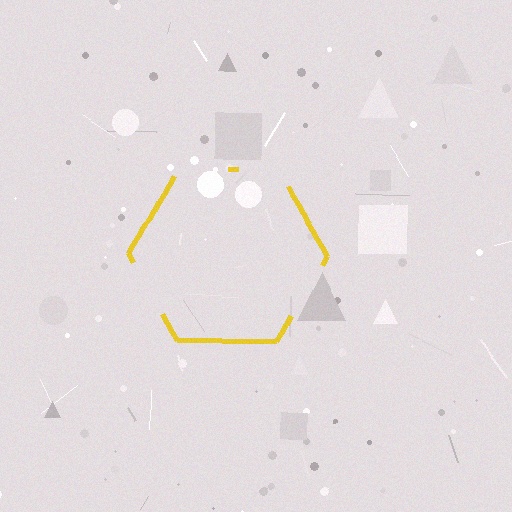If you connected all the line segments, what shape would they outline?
They would outline a hexagon.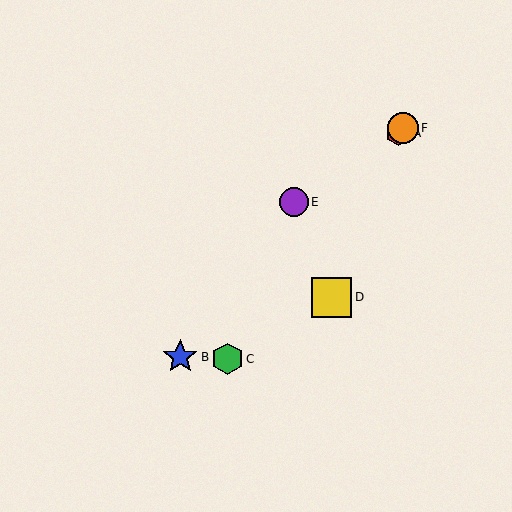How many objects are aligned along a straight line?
3 objects (A, C, F) are aligned along a straight line.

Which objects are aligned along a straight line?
Objects A, C, F are aligned along a straight line.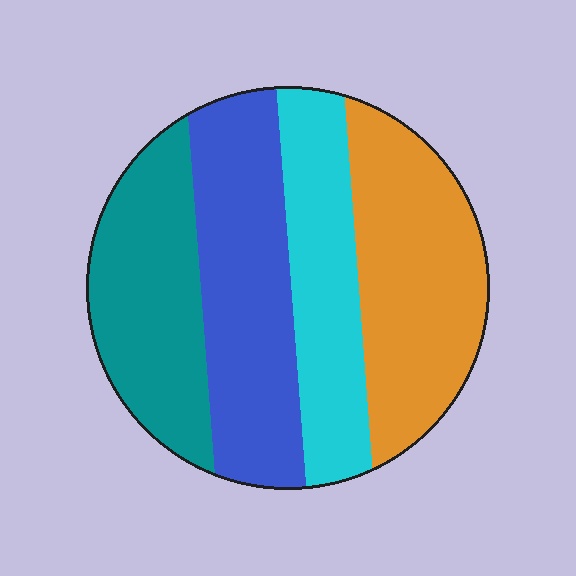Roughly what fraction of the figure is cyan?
Cyan takes up about one fifth (1/5) of the figure.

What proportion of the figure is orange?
Orange covers roughly 30% of the figure.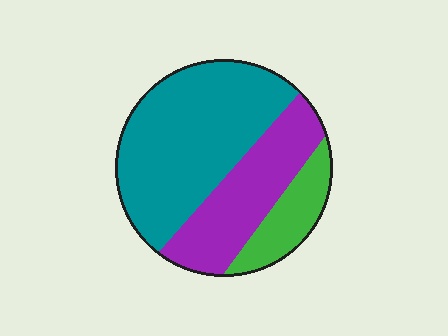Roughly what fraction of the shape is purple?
Purple takes up between a quarter and a half of the shape.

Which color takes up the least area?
Green, at roughly 15%.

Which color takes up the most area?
Teal, at roughly 55%.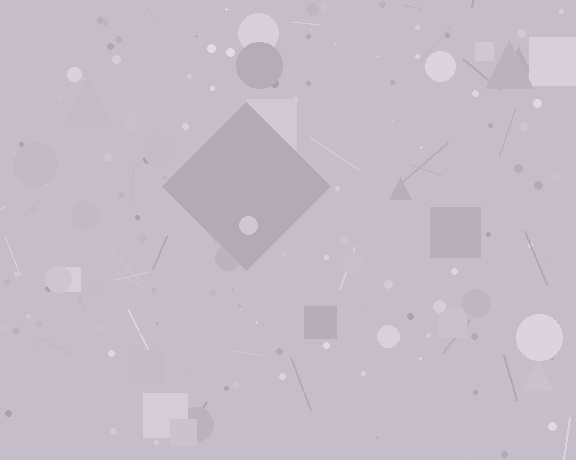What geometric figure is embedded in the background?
A diamond is embedded in the background.